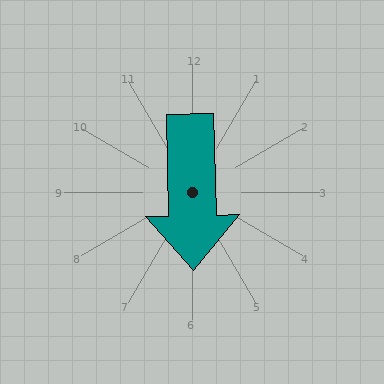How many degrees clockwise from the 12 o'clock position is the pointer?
Approximately 179 degrees.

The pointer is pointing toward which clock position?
Roughly 6 o'clock.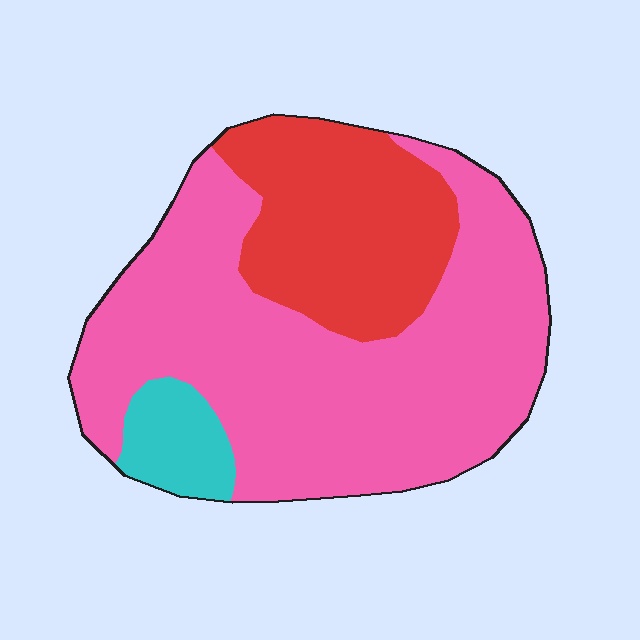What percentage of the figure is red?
Red covers 27% of the figure.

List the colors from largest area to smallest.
From largest to smallest: pink, red, cyan.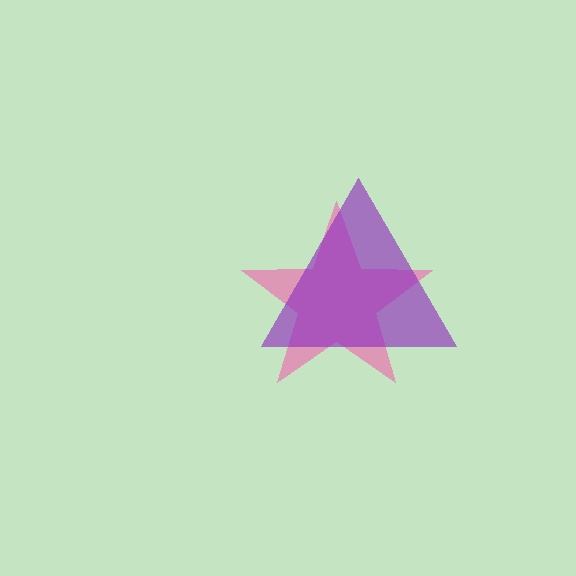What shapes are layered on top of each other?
The layered shapes are: a pink star, a purple triangle.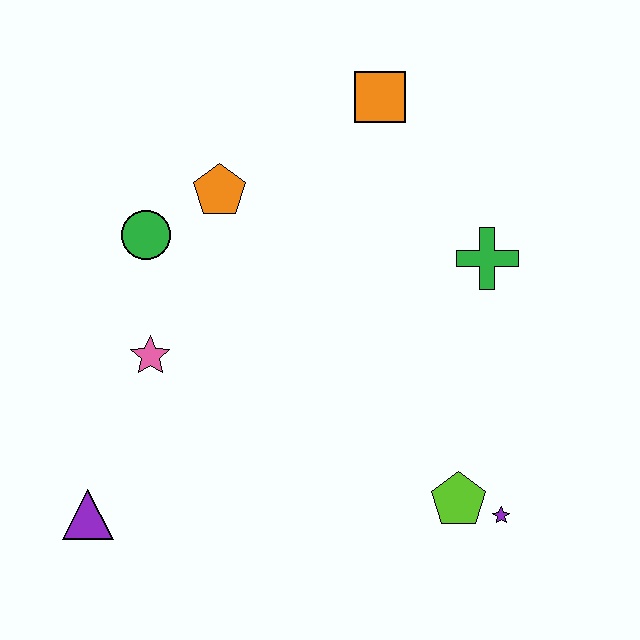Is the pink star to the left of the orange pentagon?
Yes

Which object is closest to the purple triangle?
The pink star is closest to the purple triangle.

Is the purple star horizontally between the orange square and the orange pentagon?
No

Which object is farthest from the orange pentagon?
The purple star is farthest from the orange pentagon.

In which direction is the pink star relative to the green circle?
The pink star is below the green circle.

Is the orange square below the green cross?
No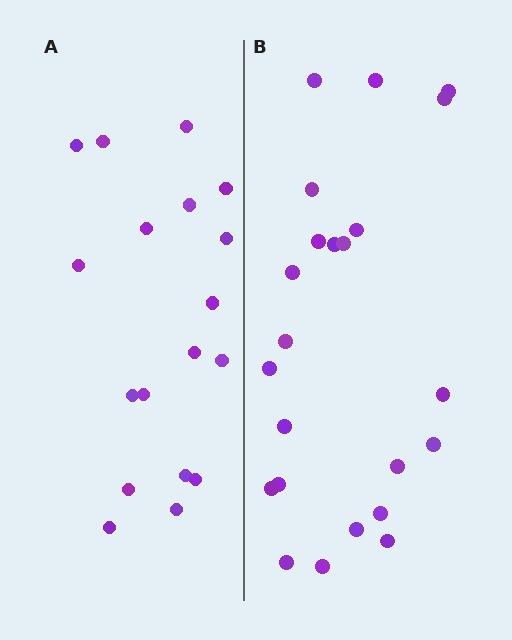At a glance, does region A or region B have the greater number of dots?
Region B (the right region) has more dots.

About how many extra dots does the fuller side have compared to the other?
Region B has about 5 more dots than region A.